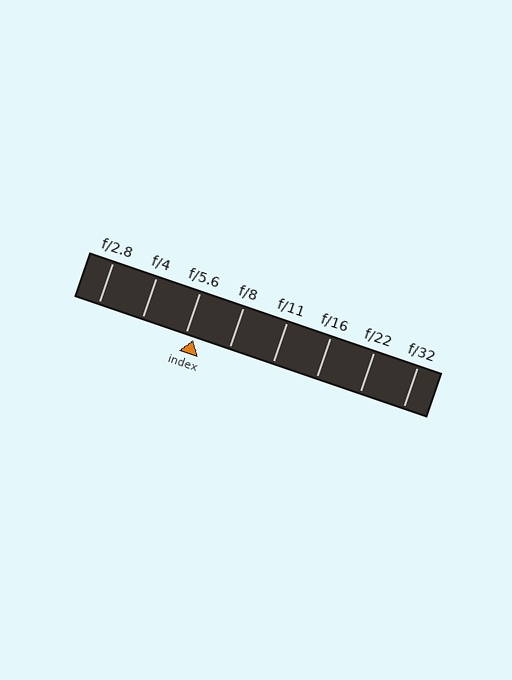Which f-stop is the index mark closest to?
The index mark is closest to f/5.6.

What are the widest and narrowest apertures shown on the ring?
The widest aperture shown is f/2.8 and the narrowest is f/32.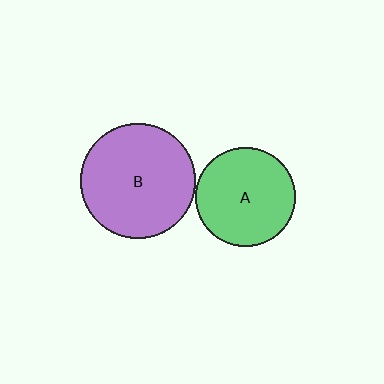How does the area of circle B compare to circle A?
Approximately 1.3 times.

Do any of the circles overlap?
No, none of the circles overlap.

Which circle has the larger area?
Circle B (purple).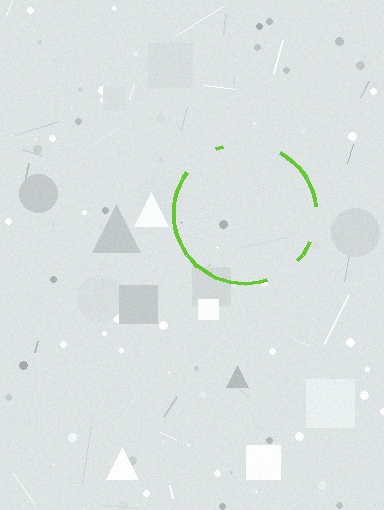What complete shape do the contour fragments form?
The contour fragments form a circle.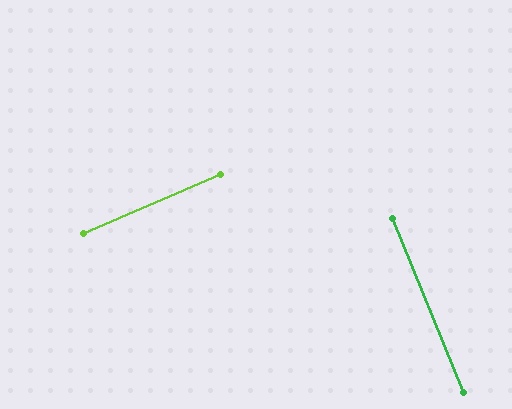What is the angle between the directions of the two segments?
Approximately 89 degrees.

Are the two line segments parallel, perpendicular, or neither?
Perpendicular — they meet at approximately 89°.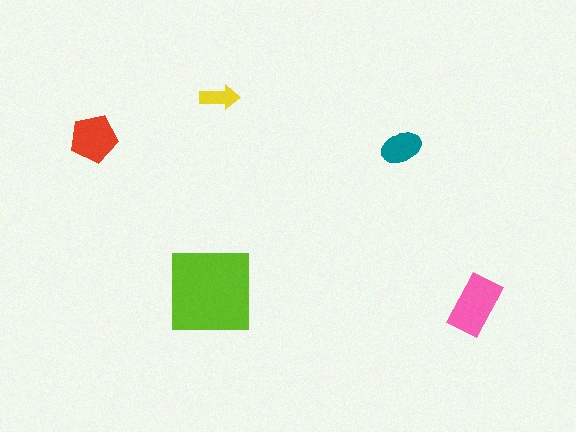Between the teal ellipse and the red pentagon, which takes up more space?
The red pentagon.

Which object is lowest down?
The pink rectangle is bottommost.